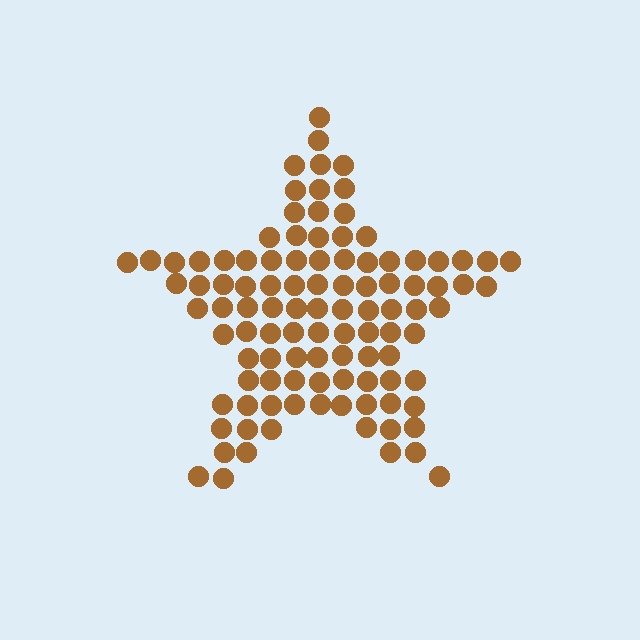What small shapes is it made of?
It is made of small circles.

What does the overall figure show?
The overall figure shows a star.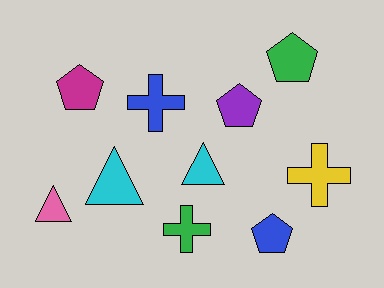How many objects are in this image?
There are 10 objects.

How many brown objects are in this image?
There are no brown objects.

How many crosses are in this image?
There are 3 crosses.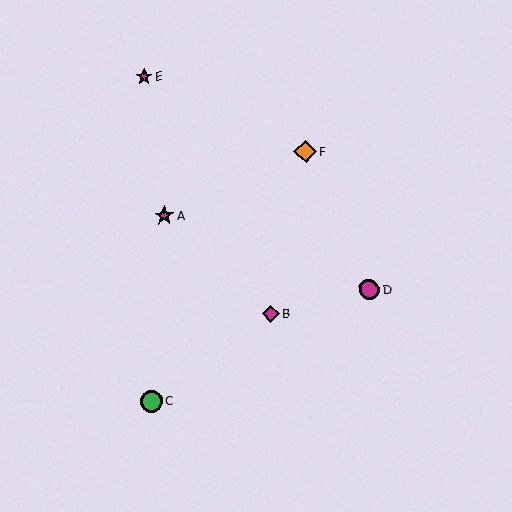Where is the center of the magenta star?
The center of the magenta star is at (144, 76).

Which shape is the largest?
The orange diamond (labeled F) is the largest.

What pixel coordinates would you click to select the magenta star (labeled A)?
Click at (165, 216) to select the magenta star A.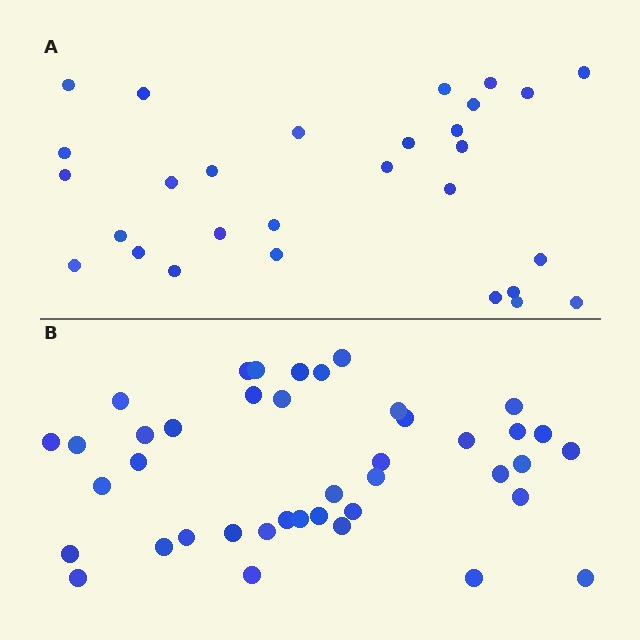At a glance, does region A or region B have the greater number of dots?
Region B (the bottom region) has more dots.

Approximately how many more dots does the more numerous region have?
Region B has roughly 12 or so more dots than region A.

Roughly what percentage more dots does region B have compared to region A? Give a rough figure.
About 40% more.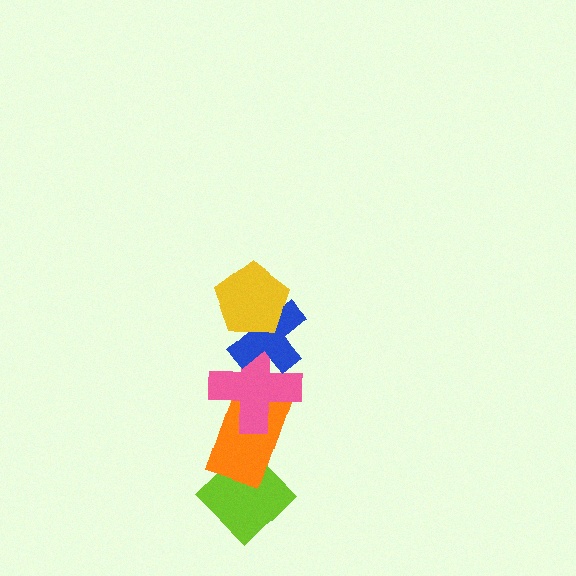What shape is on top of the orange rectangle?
The pink cross is on top of the orange rectangle.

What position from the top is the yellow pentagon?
The yellow pentagon is 1st from the top.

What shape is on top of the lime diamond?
The orange rectangle is on top of the lime diamond.